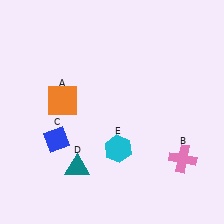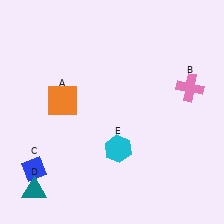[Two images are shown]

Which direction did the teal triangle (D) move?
The teal triangle (D) moved left.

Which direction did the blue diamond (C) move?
The blue diamond (C) moved down.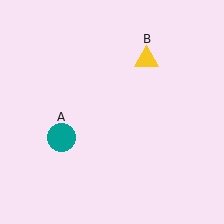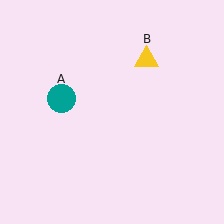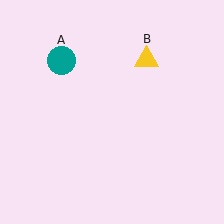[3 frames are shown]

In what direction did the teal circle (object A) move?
The teal circle (object A) moved up.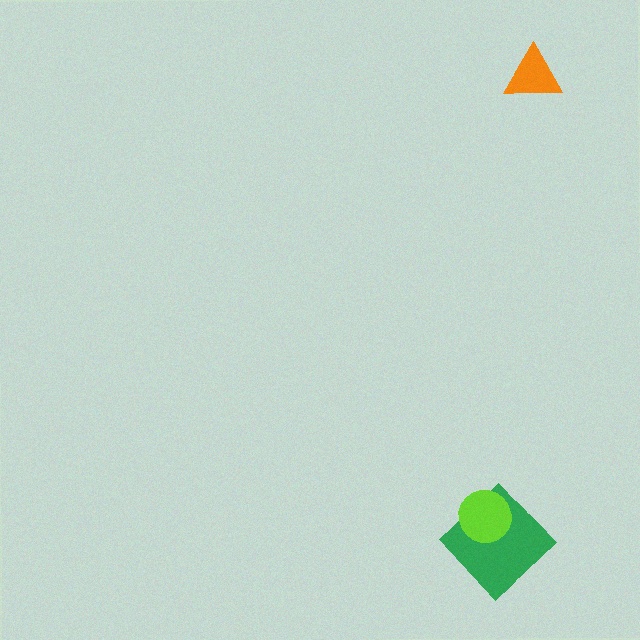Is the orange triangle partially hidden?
No, no other shape covers it.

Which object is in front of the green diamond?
The lime circle is in front of the green diamond.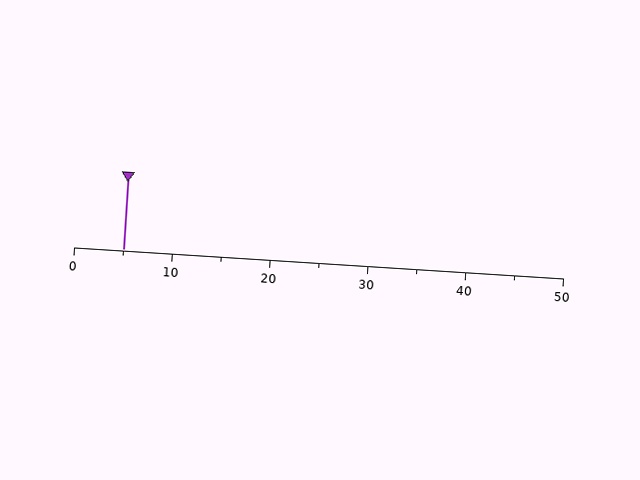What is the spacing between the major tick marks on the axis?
The major ticks are spaced 10 apart.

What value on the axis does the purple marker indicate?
The marker indicates approximately 5.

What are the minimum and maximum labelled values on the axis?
The axis runs from 0 to 50.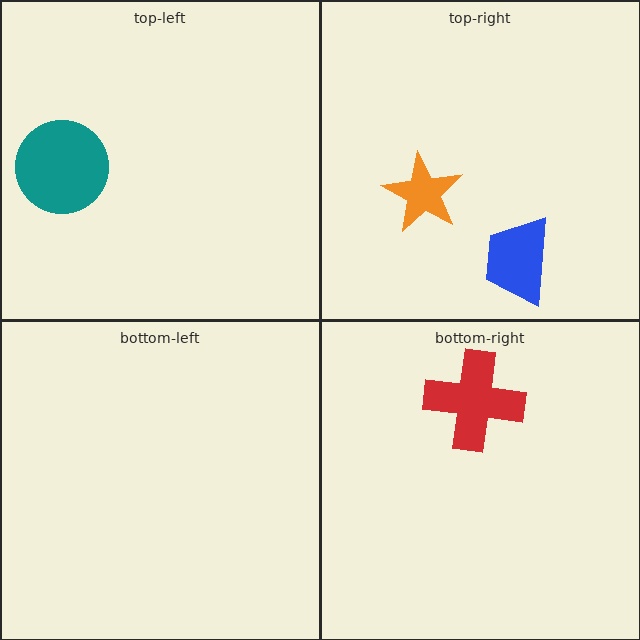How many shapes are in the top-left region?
1.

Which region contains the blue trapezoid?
The top-right region.